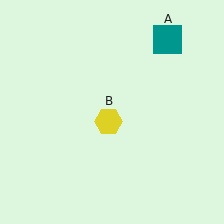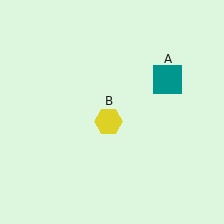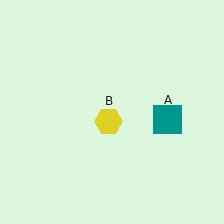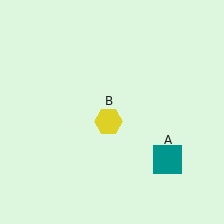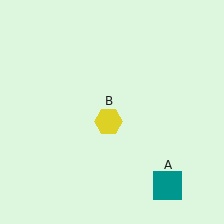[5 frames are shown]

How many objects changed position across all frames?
1 object changed position: teal square (object A).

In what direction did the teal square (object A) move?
The teal square (object A) moved down.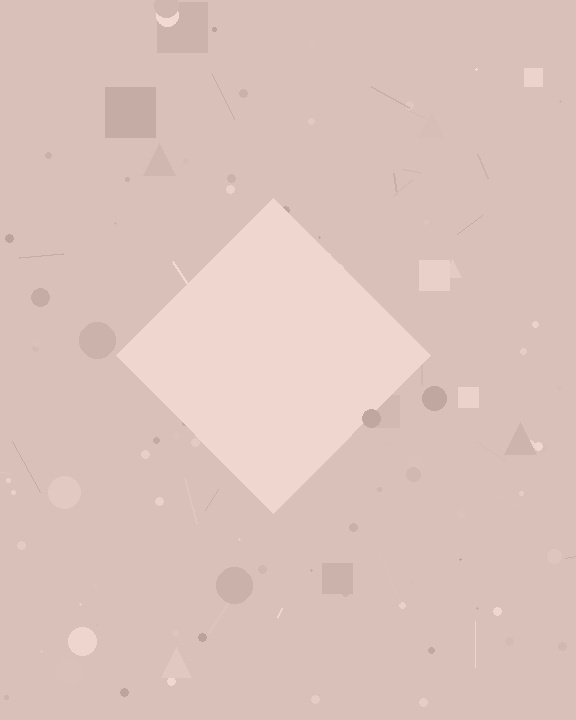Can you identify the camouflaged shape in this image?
The camouflaged shape is a diamond.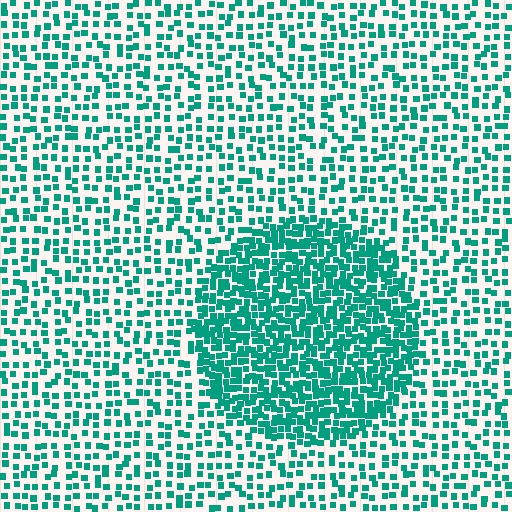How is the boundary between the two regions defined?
The boundary is defined by a change in element density (approximately 2.3x ratio). All elements are the same color, size, and shape.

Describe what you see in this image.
The image contains small teal elements arranged at two different densities. A circle-shaped region is visible where the elements are more densely packed than the surrounding area.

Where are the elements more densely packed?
The elements are more densely packed inside the circle boundary.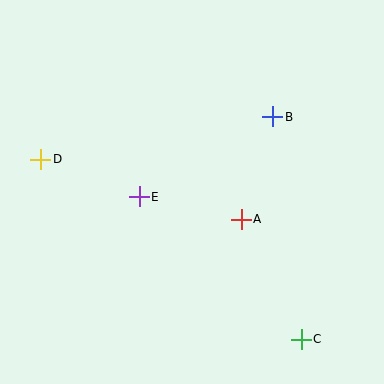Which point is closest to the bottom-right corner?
Point C is closest to the bottom-right corner.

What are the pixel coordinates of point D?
Point D is at (41, 159).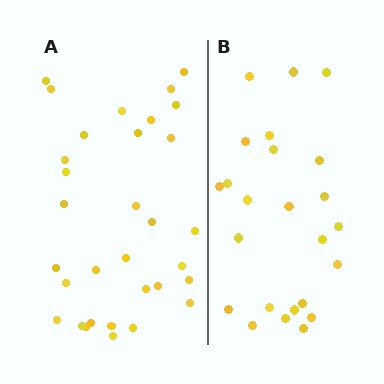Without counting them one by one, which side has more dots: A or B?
Region A (the left region) has more dots.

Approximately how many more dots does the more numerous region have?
Region A has roughly 8 or so more dots than region B.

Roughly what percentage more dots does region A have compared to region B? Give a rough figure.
About 35% more.